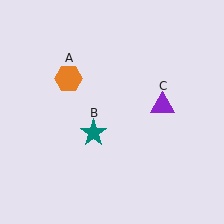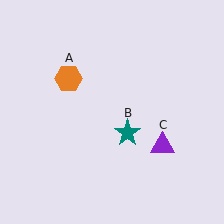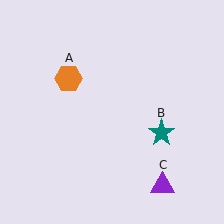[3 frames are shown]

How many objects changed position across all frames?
2 objects changed position: teal star (object B), purple triangle (object C).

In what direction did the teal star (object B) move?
The teal star (object B) moved right.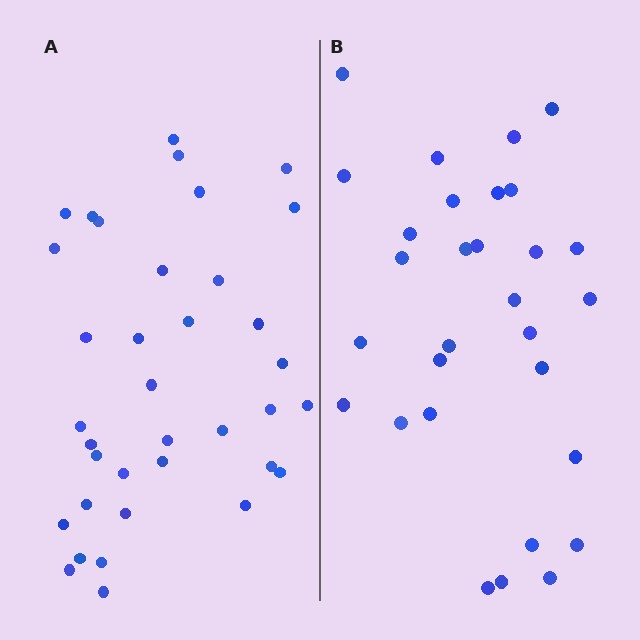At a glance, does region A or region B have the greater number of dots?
Region A (the left region) has more dots.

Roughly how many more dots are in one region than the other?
Region A has about 6 more dots than region B.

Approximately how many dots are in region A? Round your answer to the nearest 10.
About 40 dots. (The exact count is 36, which rounds to 40.)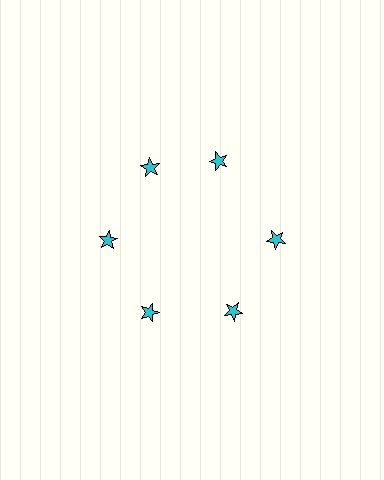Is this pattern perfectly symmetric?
No. The 6 cyan stars are arranged in a ring, but one element near the 1 o'clock position is rotated out of alignment along the ring, breaking the 6-fold rotational symmetry.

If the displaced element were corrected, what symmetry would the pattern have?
It would have 6-fold rotational symmetry — the pattern would map onto itself every 60 degrees.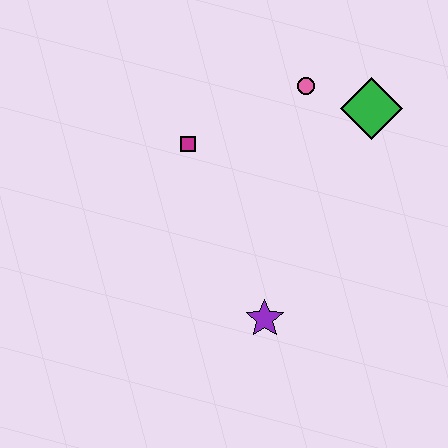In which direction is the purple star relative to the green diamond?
The purple star is below the green diamond.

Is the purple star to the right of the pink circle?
No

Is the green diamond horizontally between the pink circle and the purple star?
No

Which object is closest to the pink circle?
The green diamond is closest to the pink circle.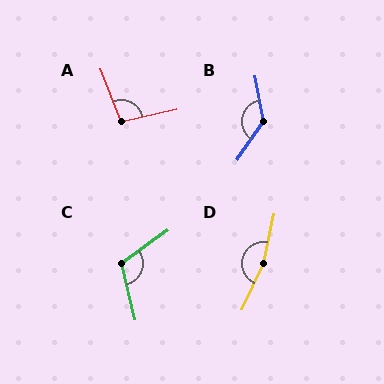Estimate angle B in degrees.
Approximately 135 degrees.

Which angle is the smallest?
A, at approximately 99 degrees.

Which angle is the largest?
D, at approximately 168 degrees.